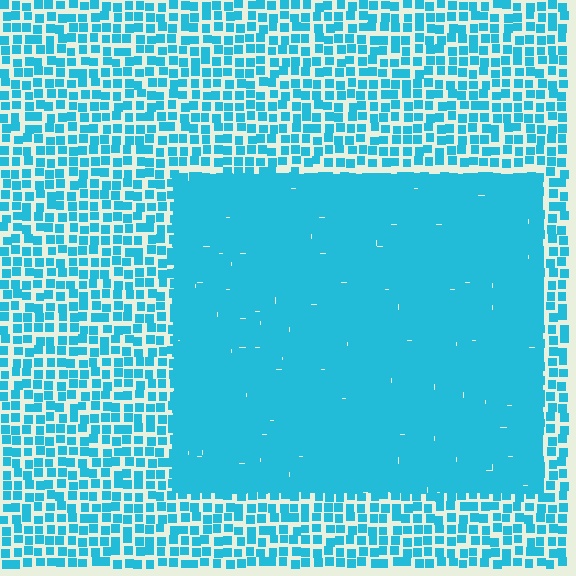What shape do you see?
I see a rectangle.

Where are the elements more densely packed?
The elements are more densely packed inside the rectangle boundary.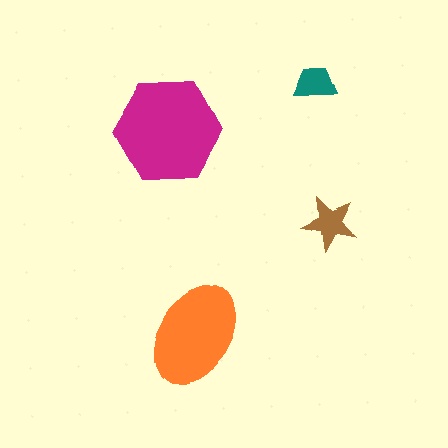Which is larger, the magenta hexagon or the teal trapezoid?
The magenta hexagon.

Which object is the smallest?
The teal trapezoid.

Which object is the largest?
The magenta hexagon.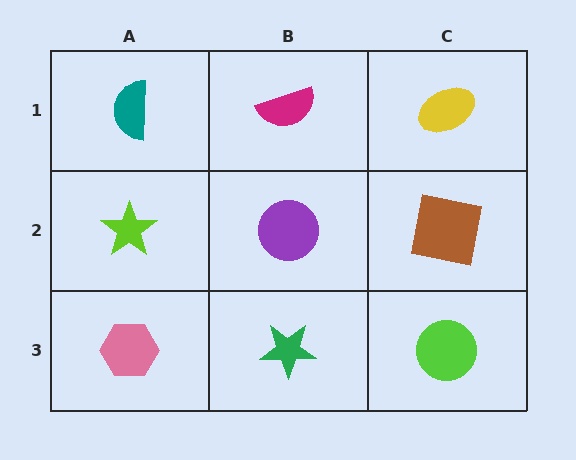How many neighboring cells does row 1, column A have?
2.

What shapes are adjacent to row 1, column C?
A brown square (row 2, column C), a magenta semicircle (row 1, column B).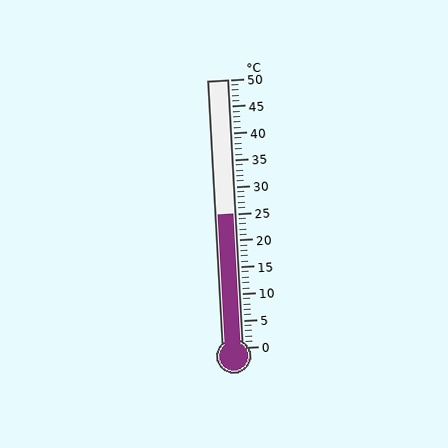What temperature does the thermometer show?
The thermometer shows approximately 25°C.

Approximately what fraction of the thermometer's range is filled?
The thermometer is filled to approximately 50% of its range.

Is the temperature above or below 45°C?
The temperature is below 45°C.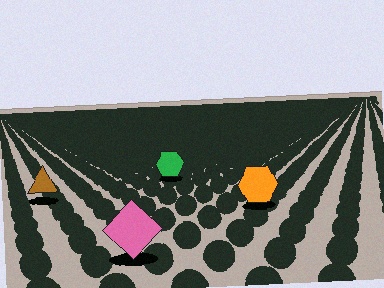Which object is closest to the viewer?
The pink diamond is closest. The texture marks near it are larger and more spread out.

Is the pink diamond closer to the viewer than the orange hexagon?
Yes. The pink diamond is closer — you can tell from the texture gradient: the ground texture is coarser near it.